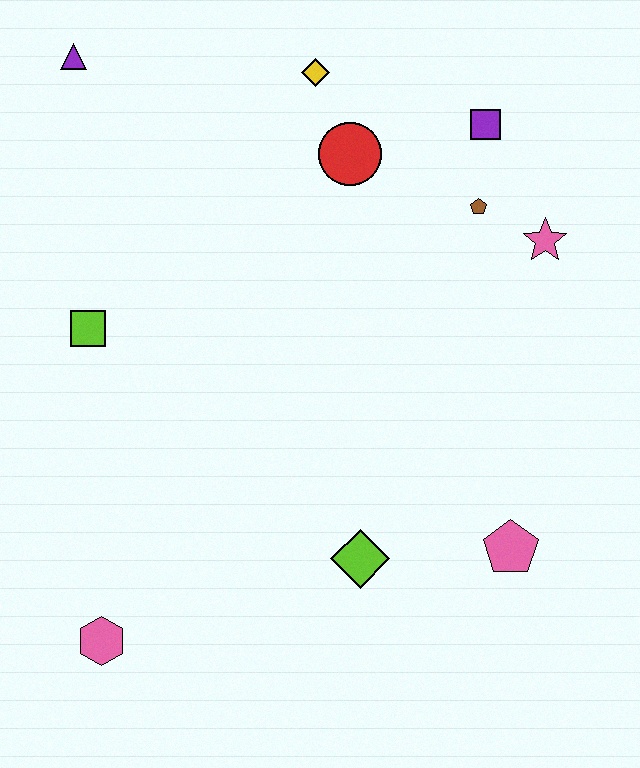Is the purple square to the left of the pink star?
Yes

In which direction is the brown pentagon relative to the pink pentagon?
The brown pentagon is above the pink pentagon.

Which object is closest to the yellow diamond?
The red circle is closest to the yellow diamond.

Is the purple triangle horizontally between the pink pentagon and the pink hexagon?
No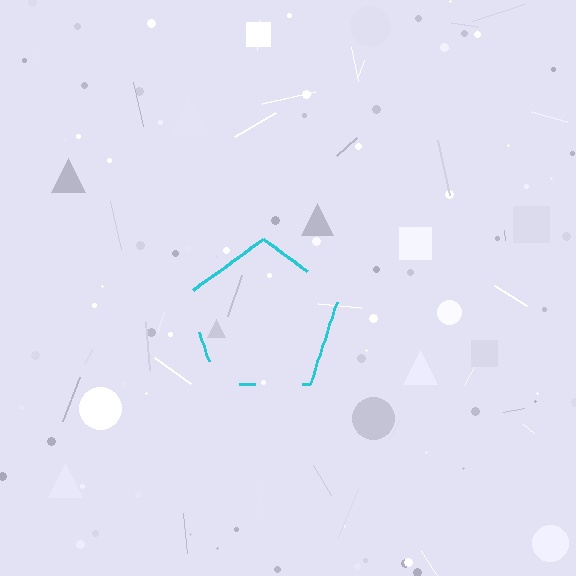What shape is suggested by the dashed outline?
The dashed outline suggests a pentagon.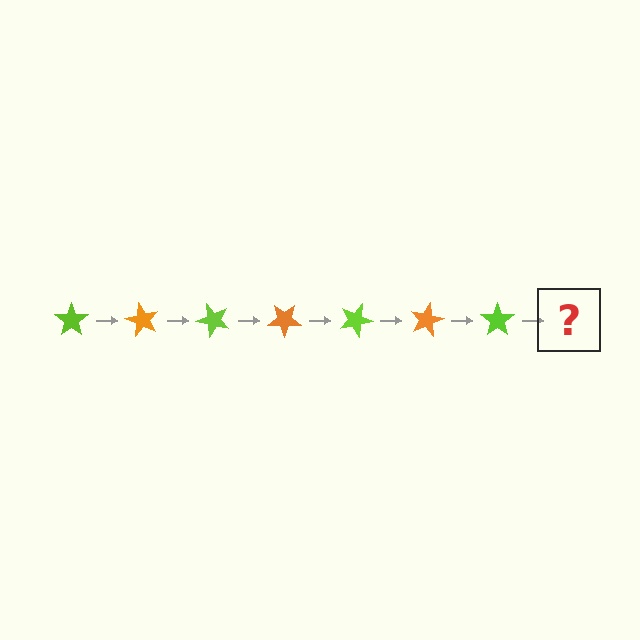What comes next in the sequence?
The next element should be an orange star, rotated 420 degrees from the start.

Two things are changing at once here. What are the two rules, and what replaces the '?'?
The two rules are that it rotates 60 degrees each step and the color cycles through lime and orange. The '?' should be an orange star, rotated 420 degrees from the start.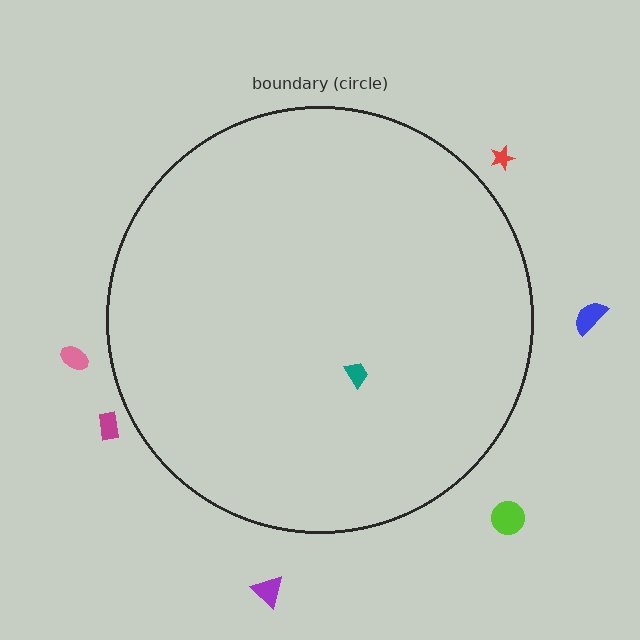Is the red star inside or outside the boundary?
Outside.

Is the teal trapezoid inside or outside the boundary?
Inside.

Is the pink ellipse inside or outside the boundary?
Outside.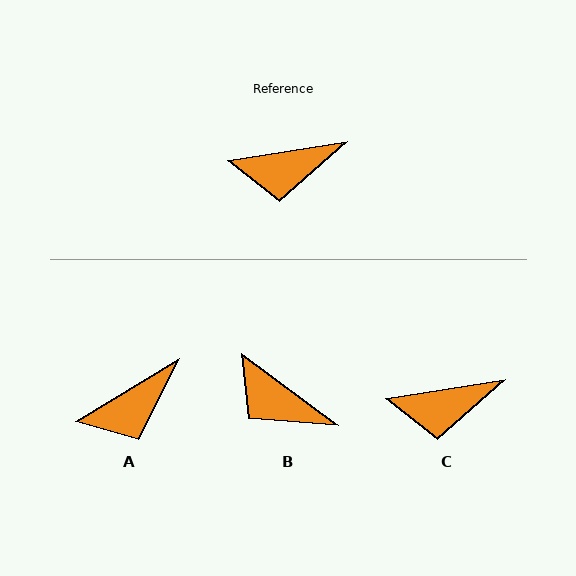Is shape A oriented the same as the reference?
No, it is off by about 22 degrees.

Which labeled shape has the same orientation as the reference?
C.